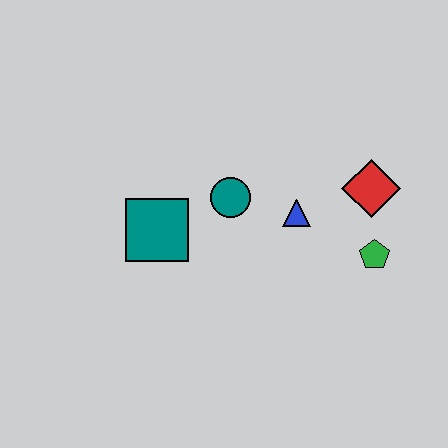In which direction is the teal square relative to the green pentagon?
The teal square is to the left of the green pentagon.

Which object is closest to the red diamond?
The green pentagon is closest to the red diamond.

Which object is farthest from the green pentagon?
The teal square is farthest from the green pentagon.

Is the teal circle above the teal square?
Yes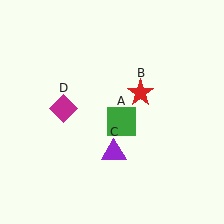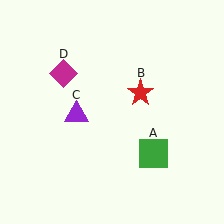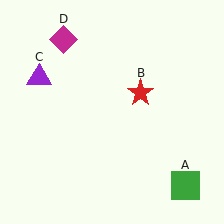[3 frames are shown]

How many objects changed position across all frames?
3 objects changed position: green square (object A), purple triangle (object C), magenta diamond (object D).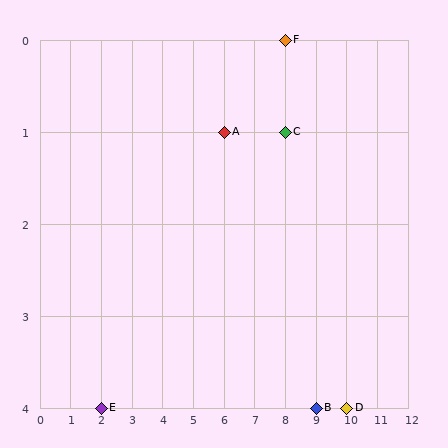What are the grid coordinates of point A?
Point A is at grid coordinates (6, 1).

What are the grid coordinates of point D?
Point D is at grid coordinates (10, 4).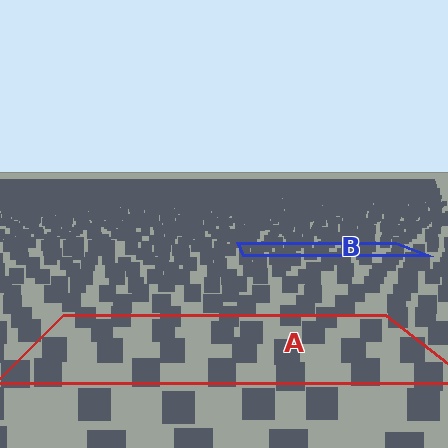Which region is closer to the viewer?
Region A is closer. The texture elements there are larger and more spread out.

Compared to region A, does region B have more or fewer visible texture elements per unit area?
Region B has more texture elements per unit area — they are packed more densely because it is farther away.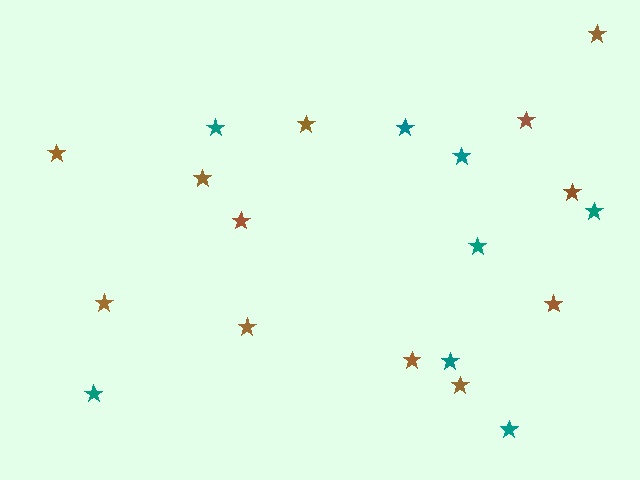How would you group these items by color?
There are 2 groups: one group of brown stars (12) and one group of teal stars (8).